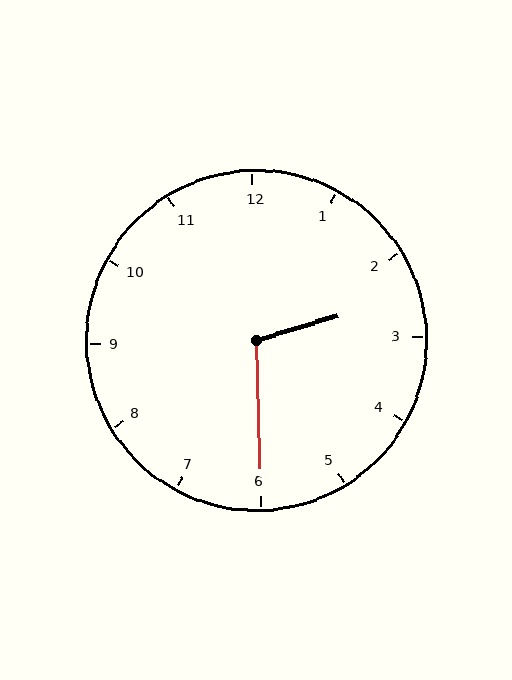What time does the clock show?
2:30.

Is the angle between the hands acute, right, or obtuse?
It is obtuse.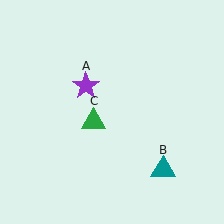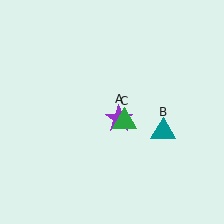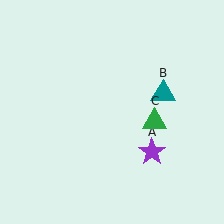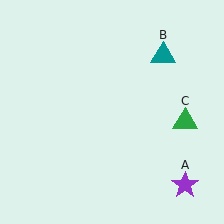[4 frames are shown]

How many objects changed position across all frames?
3 objects changed position: purple star (object A), teal triangle (object B), green triangle (object C).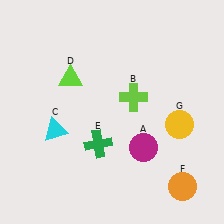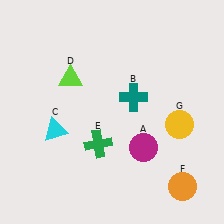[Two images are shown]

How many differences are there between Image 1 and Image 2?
There is 1 difference between the two images.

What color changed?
The cross (B) changed from lime in Image 1 to teal in Image 2.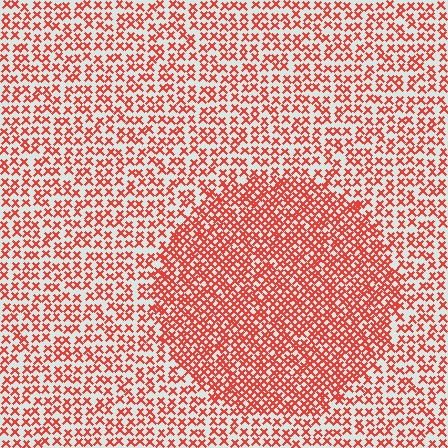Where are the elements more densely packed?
The elements are more densely packed inside the circle boundary.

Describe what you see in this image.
The image contains small red elements arranged at two different densities. A circle-shaped region is visible where the elements are more densely packed than the surrounding area.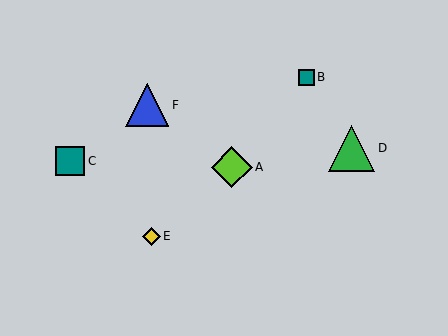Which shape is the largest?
The green triangle (labeled D) is the largest.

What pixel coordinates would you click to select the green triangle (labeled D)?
Click at (352, 148) to select the green triangle D.